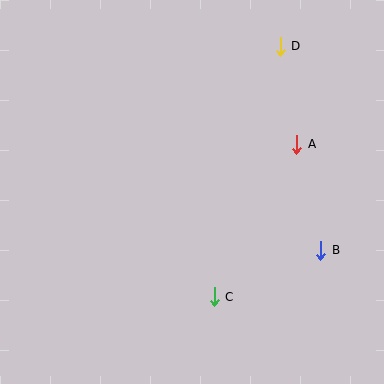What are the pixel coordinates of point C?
Point C is at (214, 297).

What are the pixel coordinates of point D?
Point D is at (280, 46).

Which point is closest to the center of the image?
Point C at (214, 297) is closest to the center.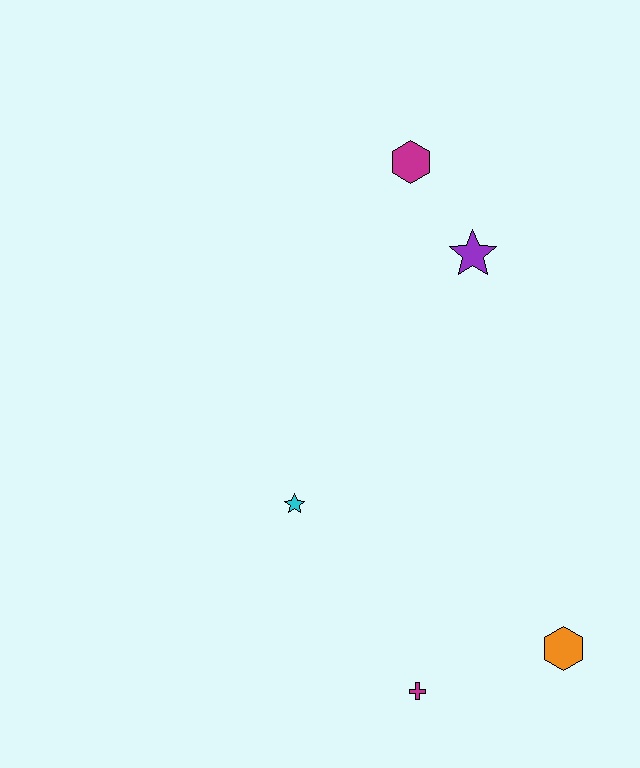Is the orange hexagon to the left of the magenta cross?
No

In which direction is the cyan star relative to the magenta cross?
The cyan star is above the magenta cross.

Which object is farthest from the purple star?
The magenta cross is farthest from the purple star.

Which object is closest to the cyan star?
The magenta cross is closest to the cyan star.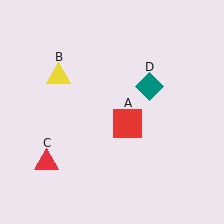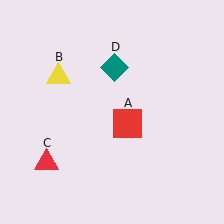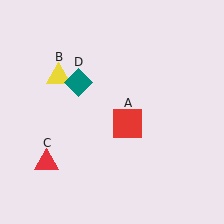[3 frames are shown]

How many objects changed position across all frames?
1 object changed position: teal diamond (object D).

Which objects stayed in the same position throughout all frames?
Red square (object A) and yellow triangle (object B) and red triangle (object C) remained stationary.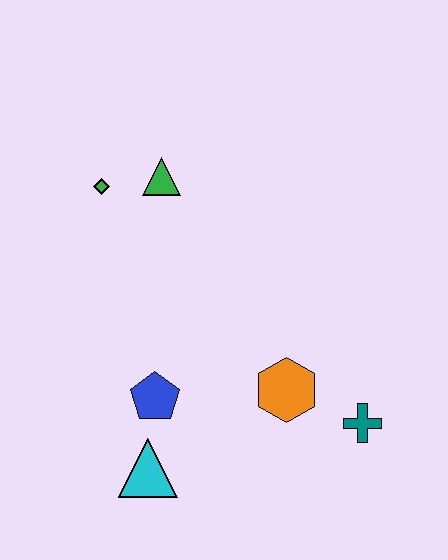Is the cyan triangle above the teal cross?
No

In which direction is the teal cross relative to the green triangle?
The teal cross is below the green triangle.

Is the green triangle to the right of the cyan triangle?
Yes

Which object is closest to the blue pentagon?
The cyan triangle is closest to the blue pentagon.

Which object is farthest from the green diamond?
The teal cross is farthest from the green diamond.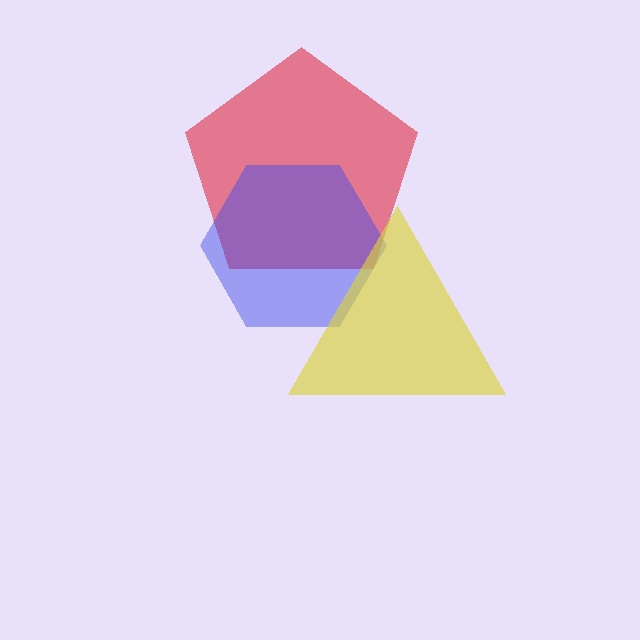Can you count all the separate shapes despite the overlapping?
Yes, there are 3 separate shapes.